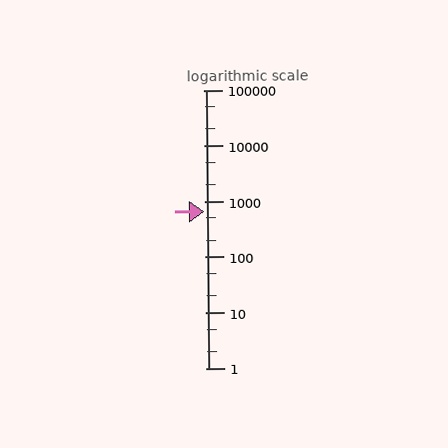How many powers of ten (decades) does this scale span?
The scale spans 5 decades, from 1 to 100000.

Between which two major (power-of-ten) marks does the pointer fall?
The pointer is between 100 and 1000.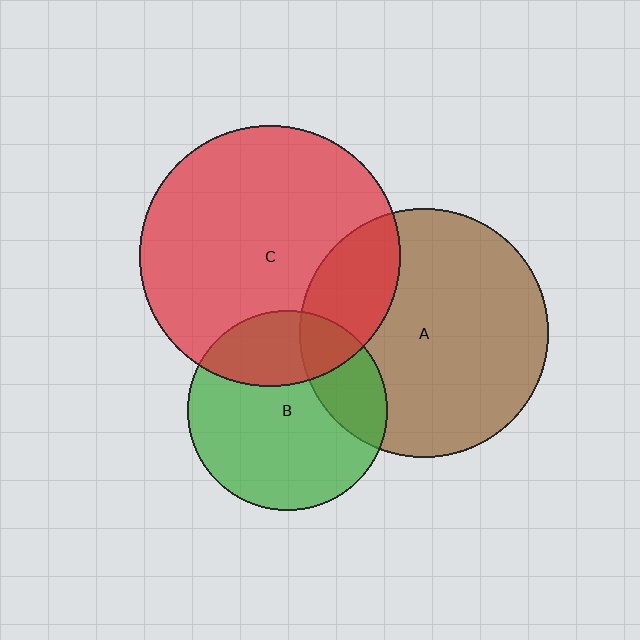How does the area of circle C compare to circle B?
Approximately 1.7 times.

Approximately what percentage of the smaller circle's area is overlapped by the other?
Approximately 25%.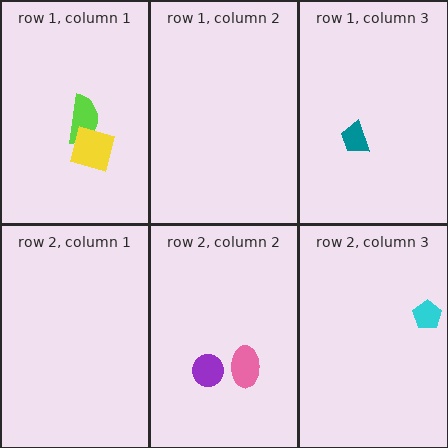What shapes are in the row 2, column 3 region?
The cyan pentagon.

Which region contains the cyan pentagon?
The row 2, column 3 region.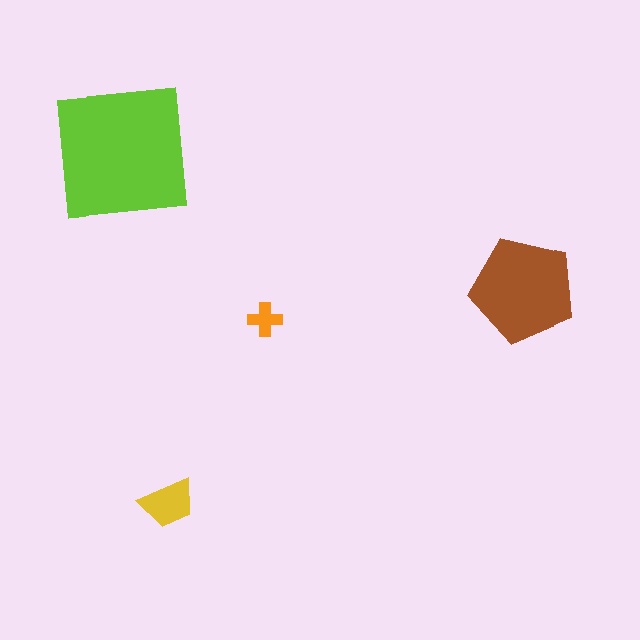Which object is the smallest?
The orange cross.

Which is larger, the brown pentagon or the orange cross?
The brown pentagon.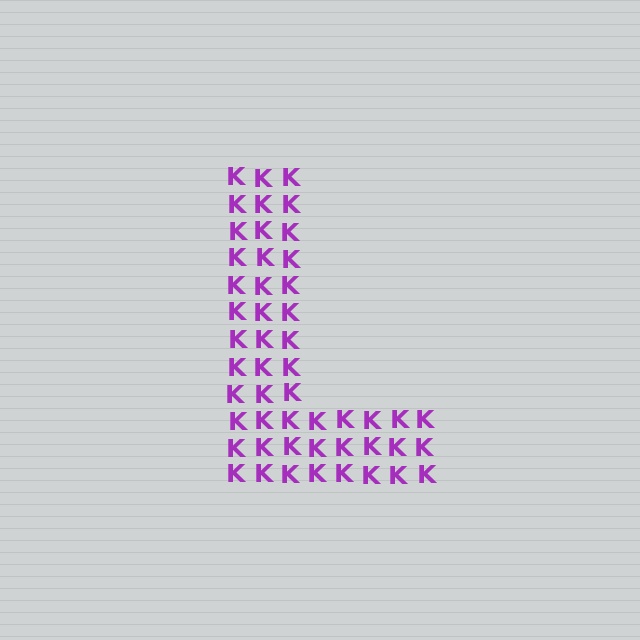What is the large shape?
The large shape is the letter L.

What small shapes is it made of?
It is made of small letter K's.